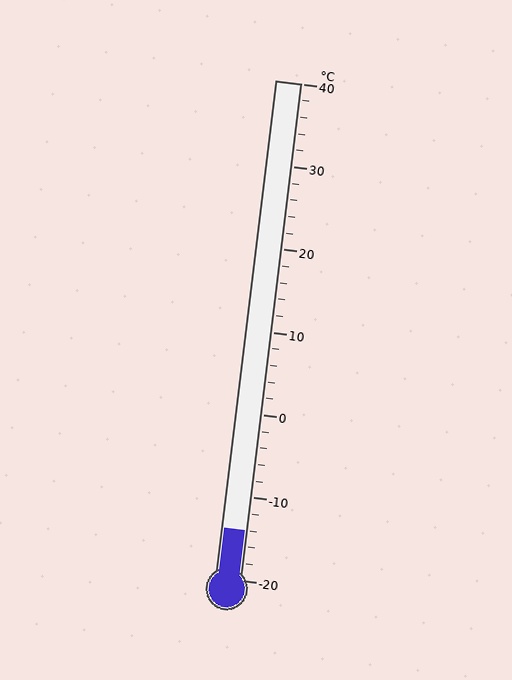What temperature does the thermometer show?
The thermometer shows approximately -14°C.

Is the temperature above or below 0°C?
The temperature is below 0°C.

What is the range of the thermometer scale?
The thermometer scale ranges from -20°C to 40°C.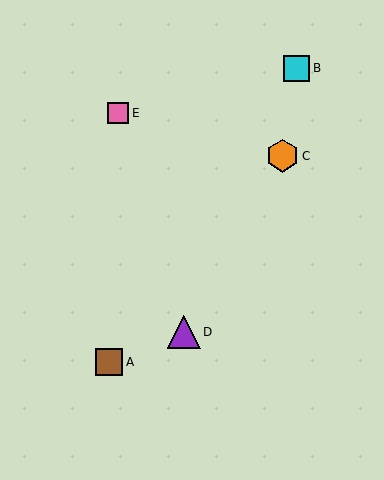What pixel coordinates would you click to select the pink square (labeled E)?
Click at (118, 113) to select the pink square E.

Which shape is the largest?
The purple triangle (labeled D) is the largest.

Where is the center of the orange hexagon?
The center of the orange hexagon is at (282, 156).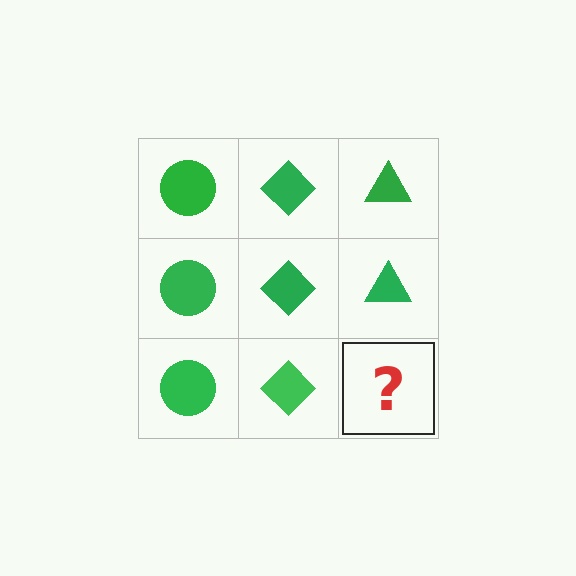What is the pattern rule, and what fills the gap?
The rule is that each column has a consistent shape. The gap should be filled with a green triangle.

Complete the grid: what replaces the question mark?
The question mark should be replaced with a green triangle.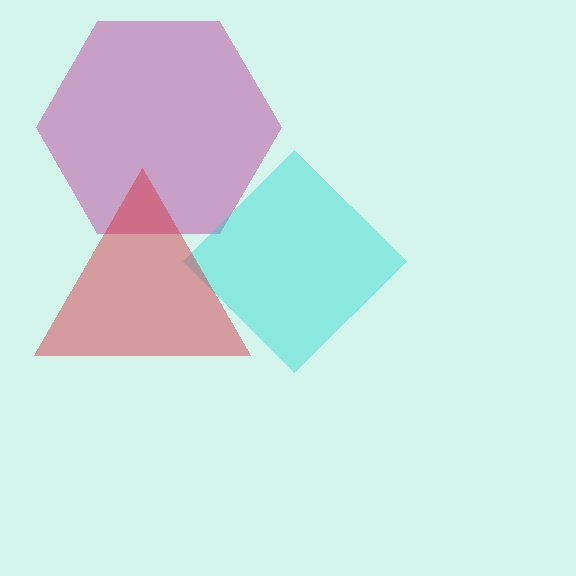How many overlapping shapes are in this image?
There are 3 overlapping shapes in the image.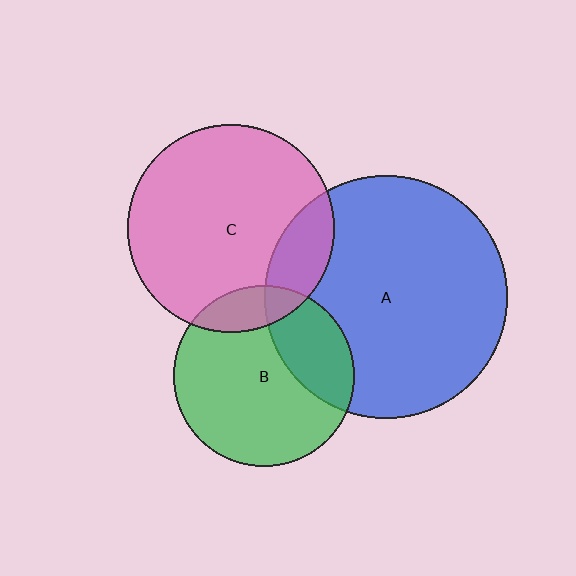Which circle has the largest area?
Circle A (blue).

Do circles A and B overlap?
Yes.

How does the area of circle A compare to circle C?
Approximately 1.4 times.